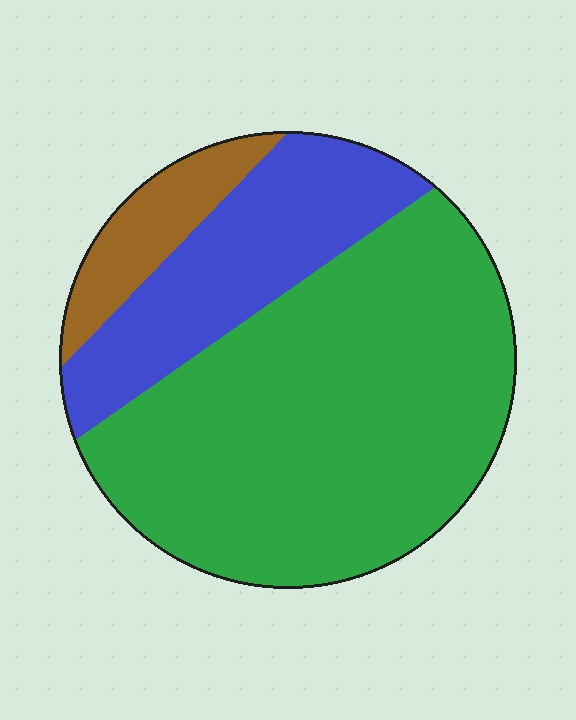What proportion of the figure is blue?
Blue takes up about one quarter (1/4) of the figure.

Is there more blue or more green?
Green.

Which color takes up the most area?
Green, at roughly 65%.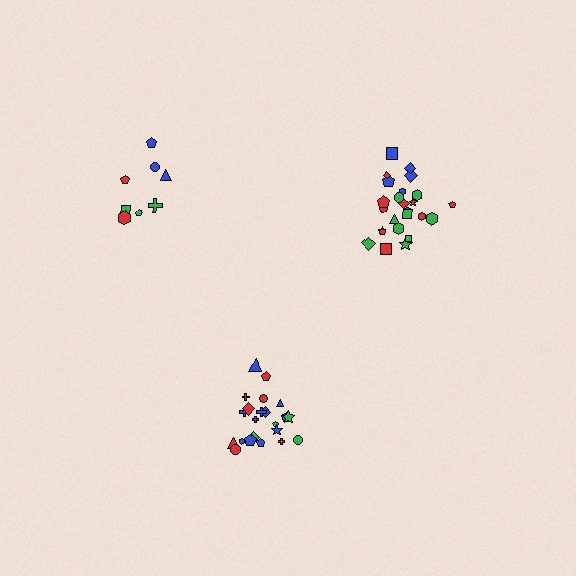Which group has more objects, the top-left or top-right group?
The top-right group.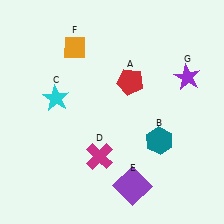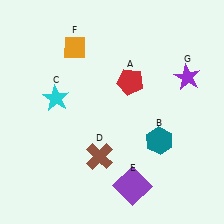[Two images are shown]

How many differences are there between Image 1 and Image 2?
There is 1 difference between the two images.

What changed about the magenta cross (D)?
In Image 1, D is magenta. In Image 2, it changed to brown.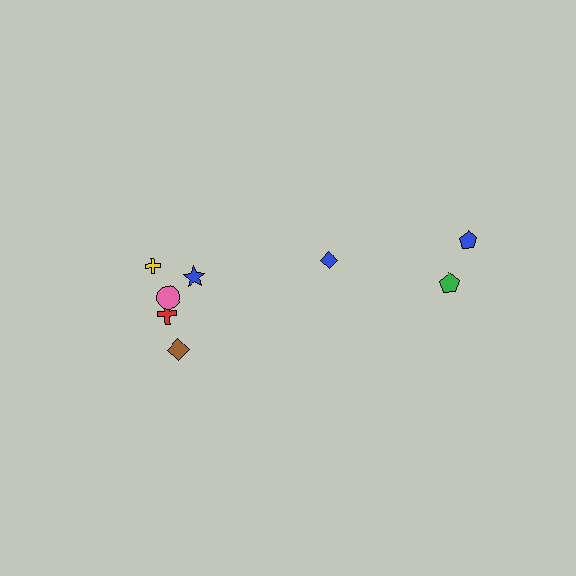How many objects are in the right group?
There are 3 objects.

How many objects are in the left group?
There are 5 objects.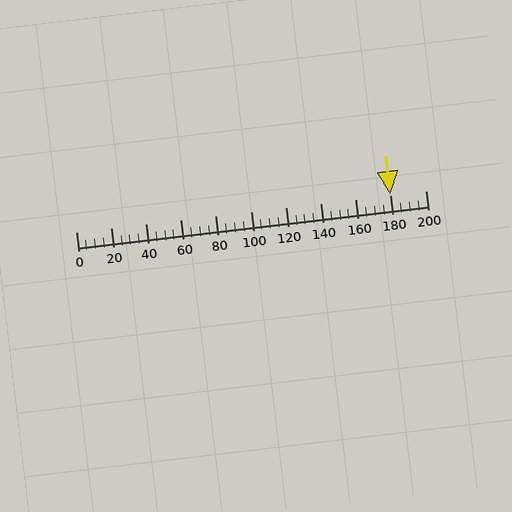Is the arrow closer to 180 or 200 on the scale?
The arrow is closer to 180.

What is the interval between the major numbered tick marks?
The major tick marks are spaced 20 units apart.